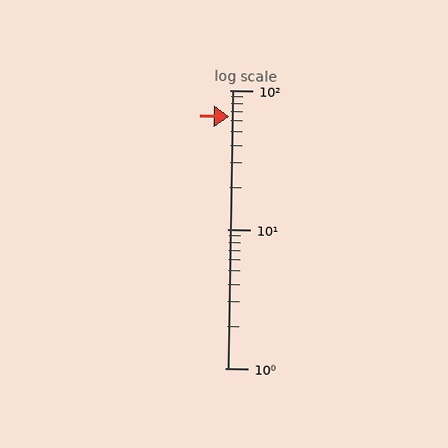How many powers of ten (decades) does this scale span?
The scale spans 2 decades, from 1 to 100.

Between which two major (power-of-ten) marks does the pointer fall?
The pointer is between 10 and 100.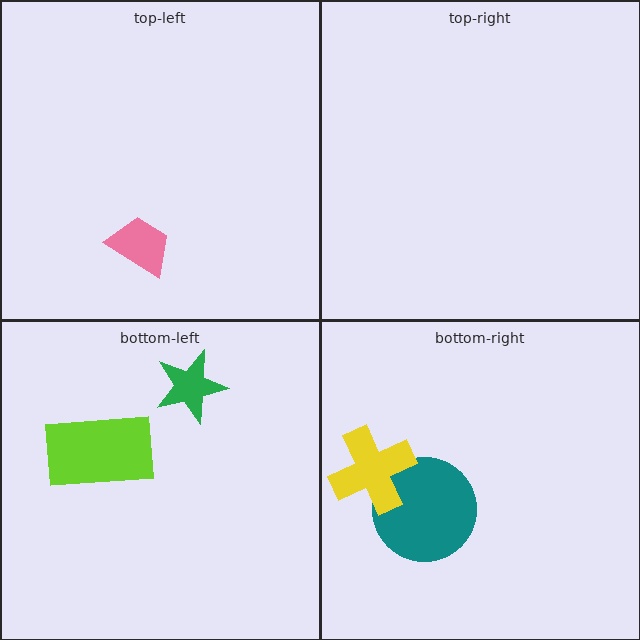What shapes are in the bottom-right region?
The teal circle, the yellow cross.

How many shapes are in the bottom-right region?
2.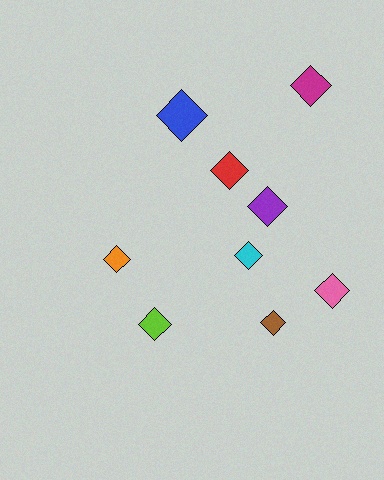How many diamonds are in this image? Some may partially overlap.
There are 9 diamonds.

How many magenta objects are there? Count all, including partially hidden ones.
There is 1 magenta object.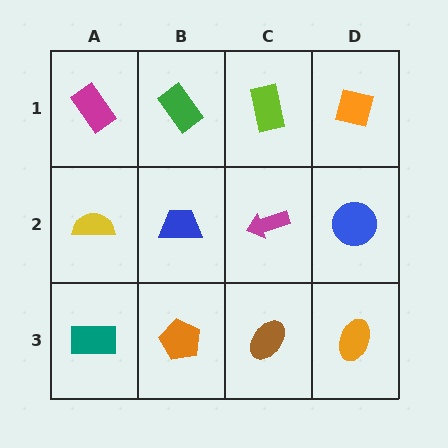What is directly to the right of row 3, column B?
A brown ellipse.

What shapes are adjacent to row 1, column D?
A blue circle (row 2, column D), a lime rectangle (row 1, column C).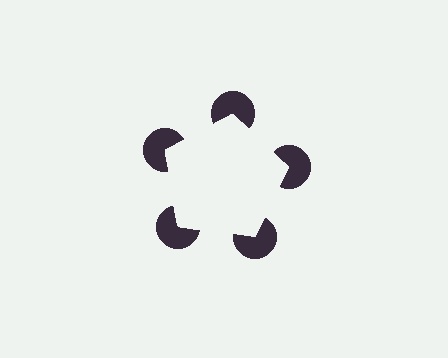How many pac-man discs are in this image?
There are 5 — one at each vertex of the illusory pentagon.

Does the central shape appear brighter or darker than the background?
It typically appears slightly brighter than the background, even though no actual brightness change is drawn.